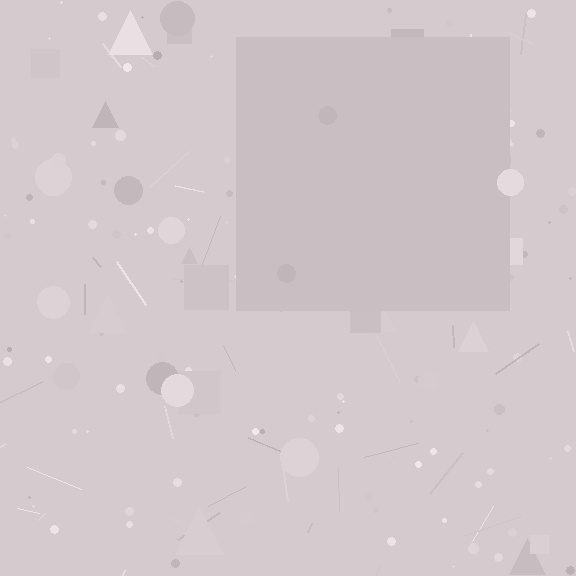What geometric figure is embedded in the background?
A square is embedded in the background.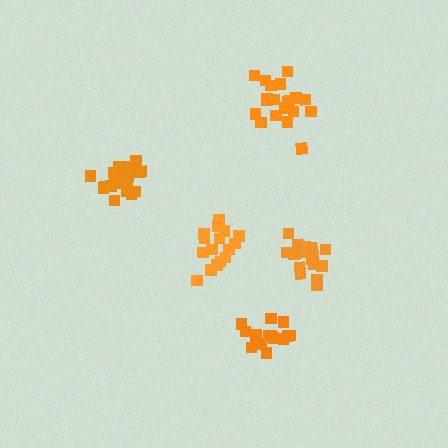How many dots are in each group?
Group 1: 16 dots, Group 2: 15 dots, Group 3: 20 dots, Group 4: 21 dots, Group 5: 17 dots (89 total).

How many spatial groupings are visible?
There are 5 spatial groupings.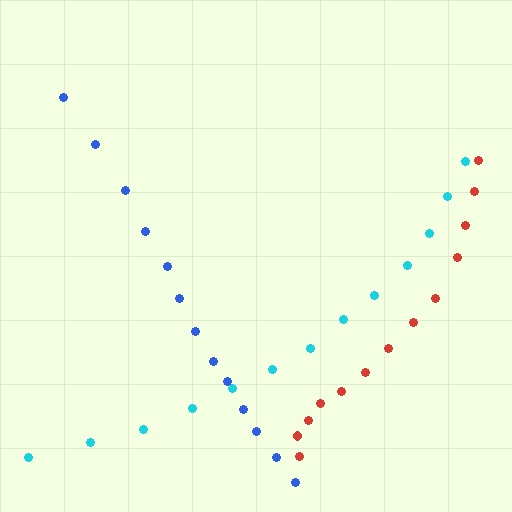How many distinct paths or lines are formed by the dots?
There are 3 distinct paths.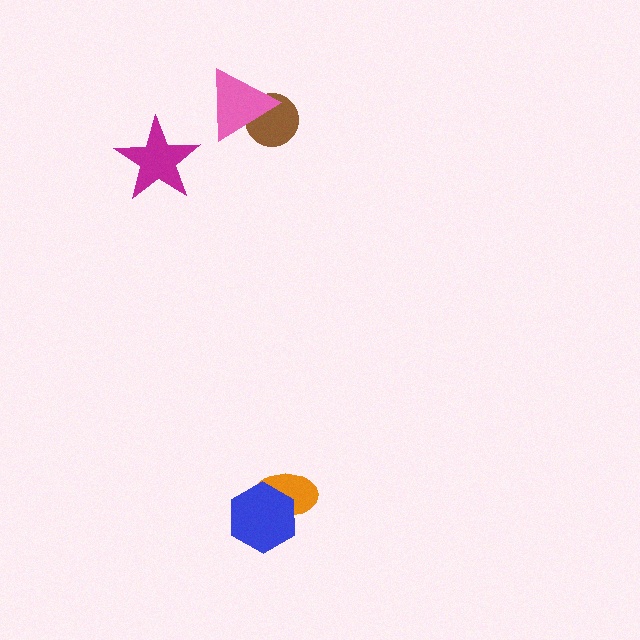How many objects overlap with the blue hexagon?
1 object overlaps with the blue hexagon.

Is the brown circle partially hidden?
Yes, it is partially covered by another shape.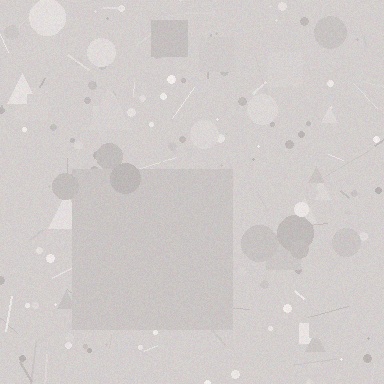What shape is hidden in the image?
A square is hidden in the image.